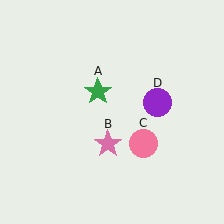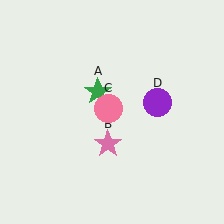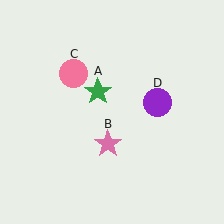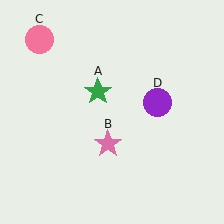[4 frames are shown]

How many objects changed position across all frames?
1 object changed position: pink circle (object C).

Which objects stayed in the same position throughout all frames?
Green star (object A) and pink star (object B) and purple circle (object D) remained stationary.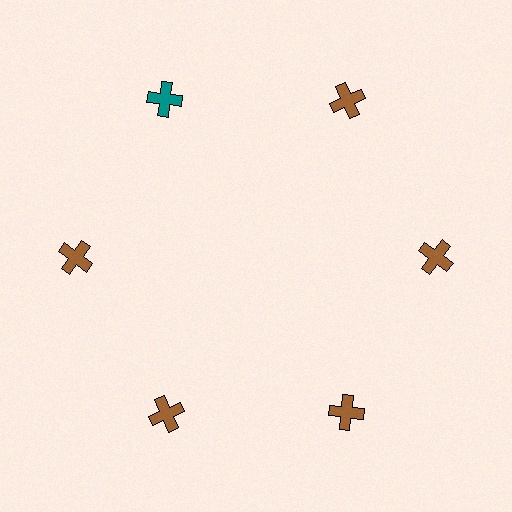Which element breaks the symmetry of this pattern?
The teal cross at roughly the 11 o'clock position breaks the symmetry. All other shapes are brown crosses.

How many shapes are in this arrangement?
There are 6 shapes arranged in a ring pattern.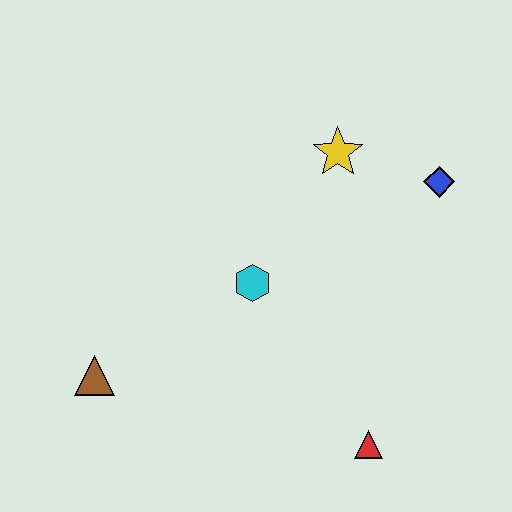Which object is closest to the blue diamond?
The yellow star is closest to the blue diamond.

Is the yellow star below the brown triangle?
No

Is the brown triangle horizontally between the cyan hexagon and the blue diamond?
No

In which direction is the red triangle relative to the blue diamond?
The red triangle is below the blue diamond.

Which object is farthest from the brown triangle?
The blue diamond is farthest from the brown triangle.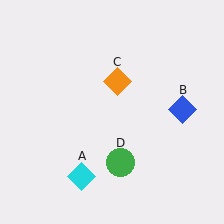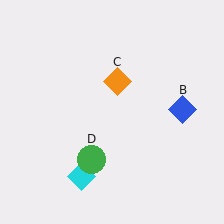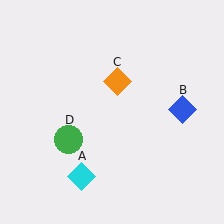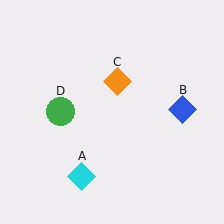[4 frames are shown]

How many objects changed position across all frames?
1 object changed position: green circle (object D).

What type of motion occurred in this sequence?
The green circle (object D) rotated clockwise around the center of the scene.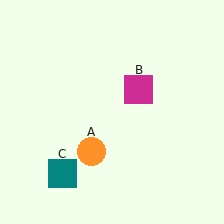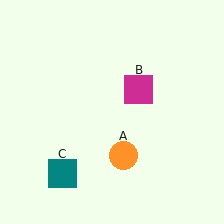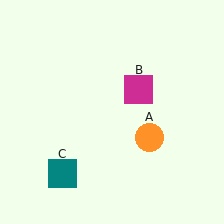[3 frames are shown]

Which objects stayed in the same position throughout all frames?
Magenta square (object B) and teal square (object C) remained stationary.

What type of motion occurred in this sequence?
The orange circle (object A) rotated counterclockwise around the center of the scene.